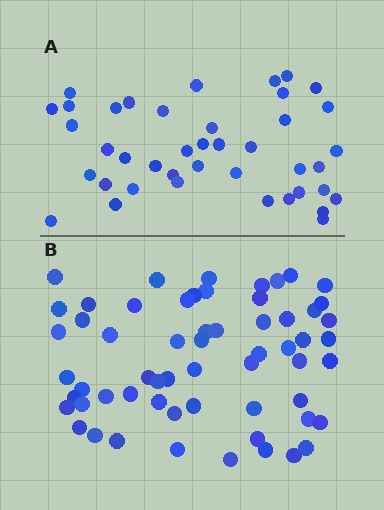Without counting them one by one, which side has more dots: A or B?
Region B (the bottom region) has more dots.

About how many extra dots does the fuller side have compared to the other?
Region B has approximately 20 more dots than region A.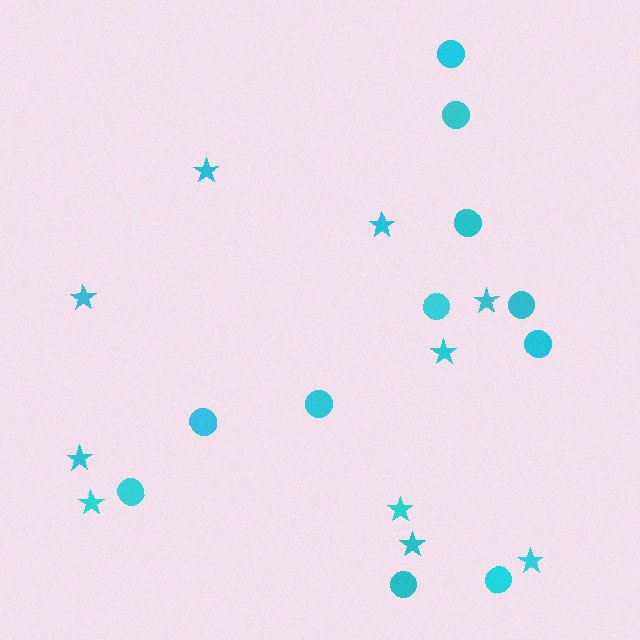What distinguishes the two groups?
There are 2 groups: one group of circles (11) and one group of stars (10).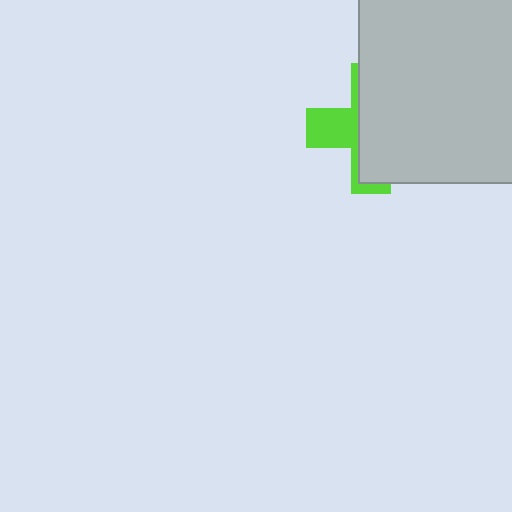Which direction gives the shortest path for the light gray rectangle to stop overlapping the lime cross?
Moving right gives the shortest separation.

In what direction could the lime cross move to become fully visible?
The lime cross could move left. That would shift it out from behind the light gray rectangle entirely.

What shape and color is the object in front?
The object in front is a light gray rectangle.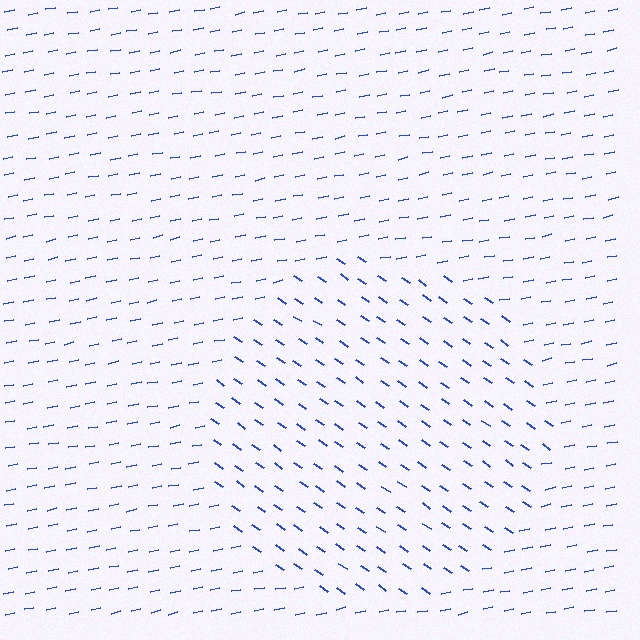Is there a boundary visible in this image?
Yes, there is a texture boundary formed by a change in line orientation.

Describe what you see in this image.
The image is filled with small blue line segments. A circle region in the image has lines oriented differently from the surrounding lines, creating a visible texture boundary.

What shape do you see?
I see a circle.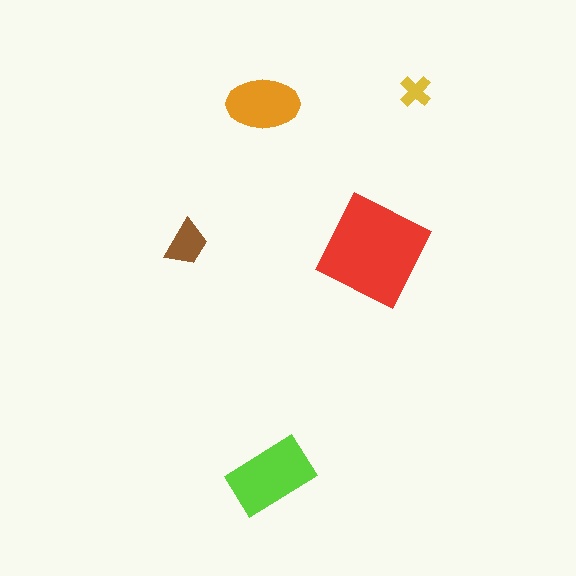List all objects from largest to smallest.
The red square, the lime rectangle, the orange ellipse, the brown trapezoid, the yellow cross.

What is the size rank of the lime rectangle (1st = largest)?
2nd.